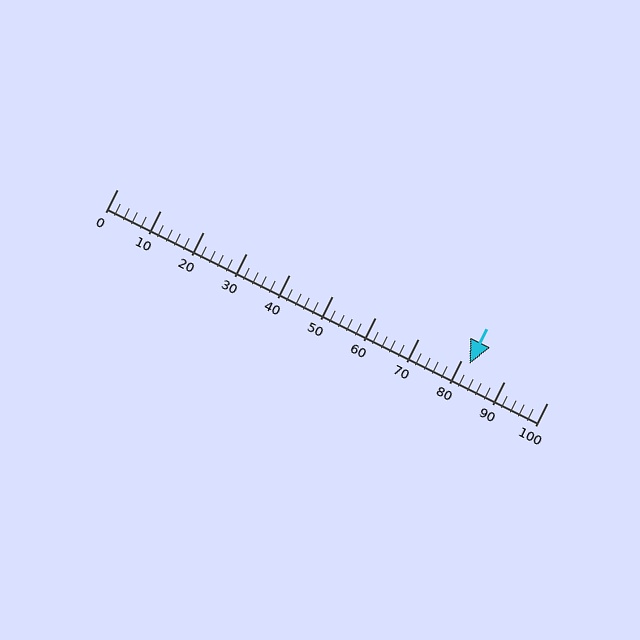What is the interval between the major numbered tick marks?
The major tick marks are spaced 10 units apart.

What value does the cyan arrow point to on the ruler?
The cyan arrow points to approximately 82.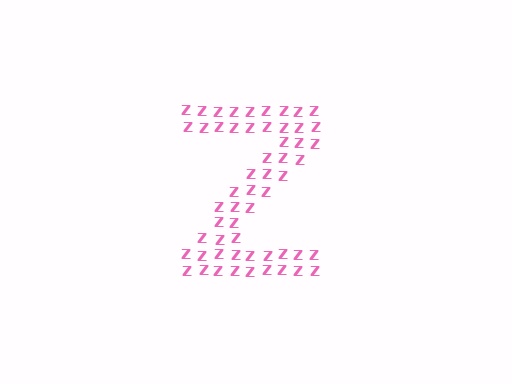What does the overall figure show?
The overall figure shows the letter Z.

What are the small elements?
The small elements are letter Z's.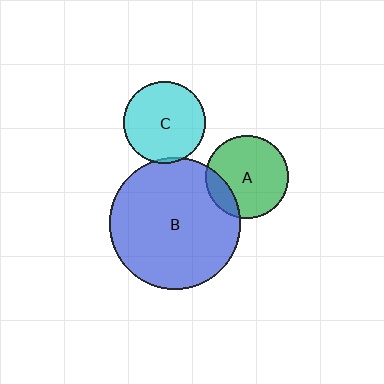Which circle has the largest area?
Circle B (blue).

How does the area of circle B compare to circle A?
Approximately 2.5 times.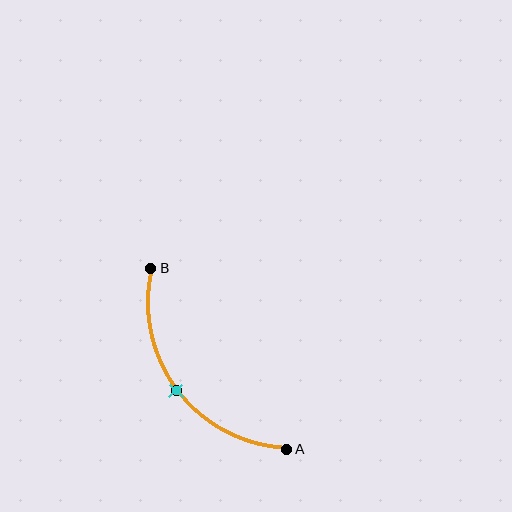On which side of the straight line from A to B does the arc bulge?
The arc bulges below and to the left of the straight line connecting A and B.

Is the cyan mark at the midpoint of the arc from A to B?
Yes. The cyan mark lies on the arc at equal arc-length from both A and B — it is the arc midpoint.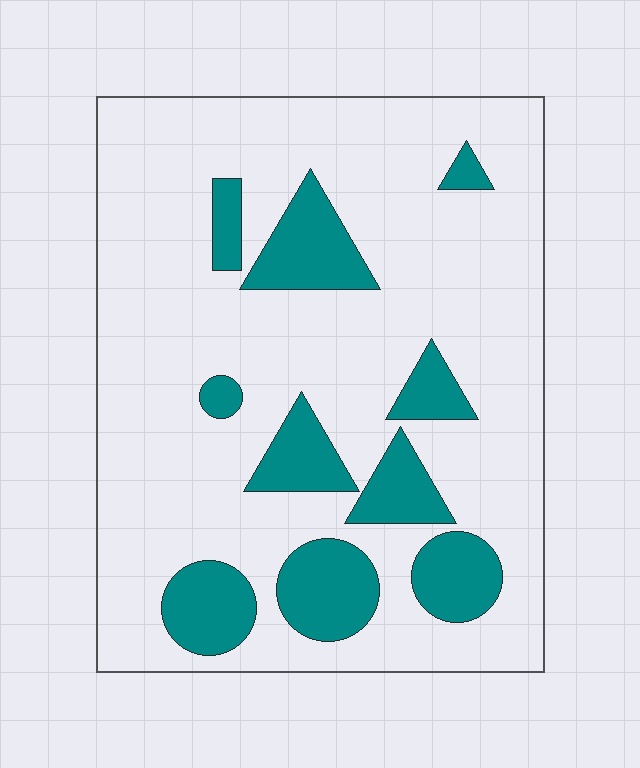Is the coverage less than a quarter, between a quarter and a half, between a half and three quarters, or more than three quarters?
Less than a quarter.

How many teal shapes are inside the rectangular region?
10.